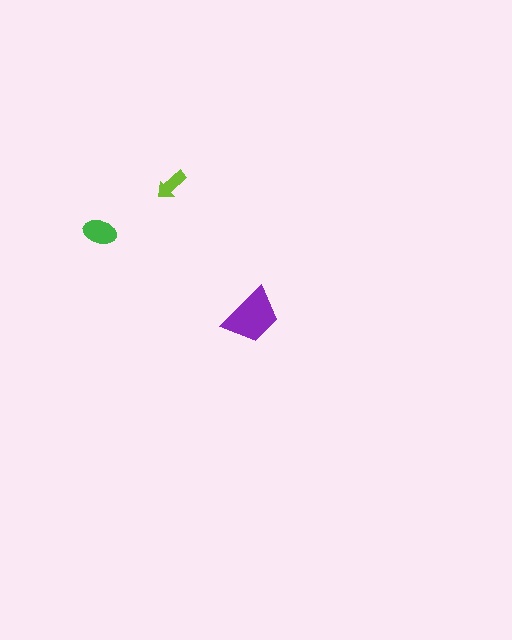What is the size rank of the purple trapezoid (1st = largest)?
1st.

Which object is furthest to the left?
The green ellipse is leftmost.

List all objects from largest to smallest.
The purple trapezoid, the green ellipse, the lime arrow.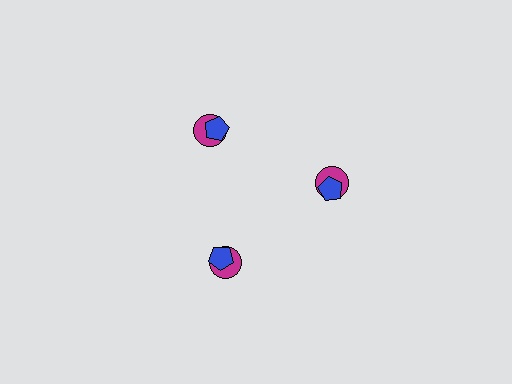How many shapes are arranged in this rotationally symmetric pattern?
There are 6 shapes, arranged in 3 groups of 2.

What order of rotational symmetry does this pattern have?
This pattern has 3-fold rotational symmetry.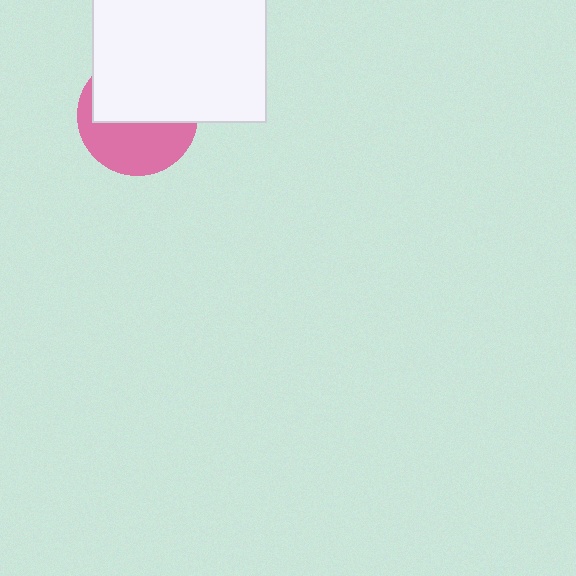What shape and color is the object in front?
The object in front is a white square.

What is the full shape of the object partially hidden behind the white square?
The partially hidden object is a pink circle.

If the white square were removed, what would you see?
You would see the complete pink circle.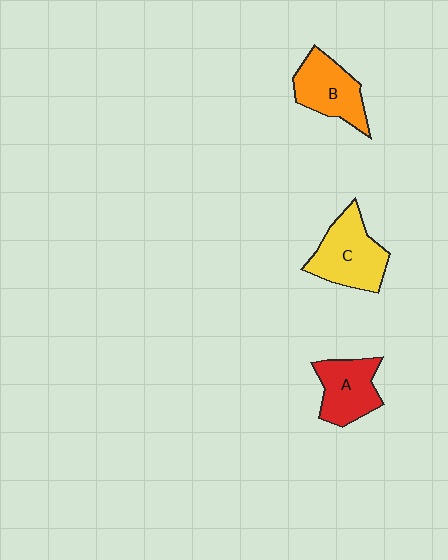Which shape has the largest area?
Shape C (yellow).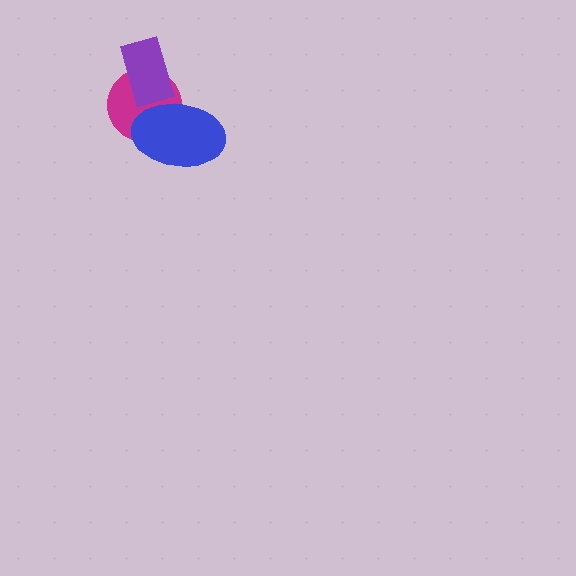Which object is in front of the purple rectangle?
The blue ellipse is in front of the purple rectangle.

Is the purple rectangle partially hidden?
Yes, it is partially covered by another shape.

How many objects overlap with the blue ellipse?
2 objects overlap with the blue ellipse.